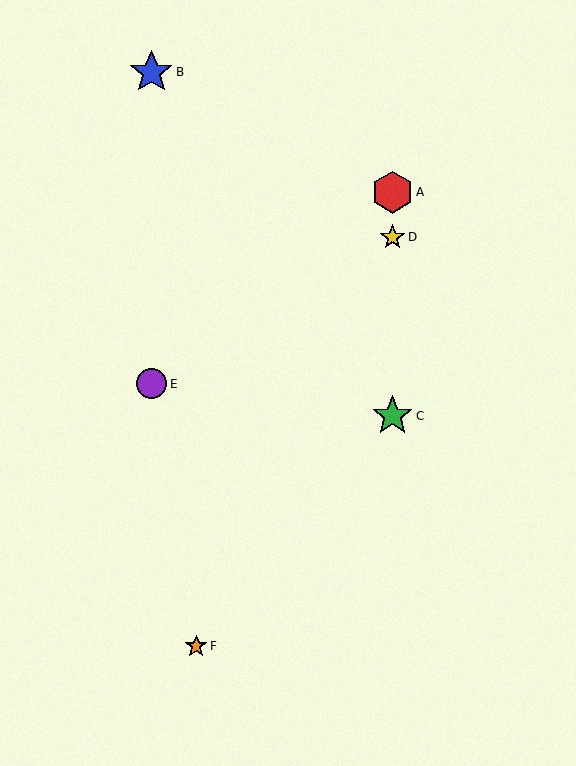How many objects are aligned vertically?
3 objects (A, C, D) are aligned vertically.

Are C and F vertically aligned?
No, C is at x≈393 and F is at x≈196.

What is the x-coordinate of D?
Object D is at x≈392.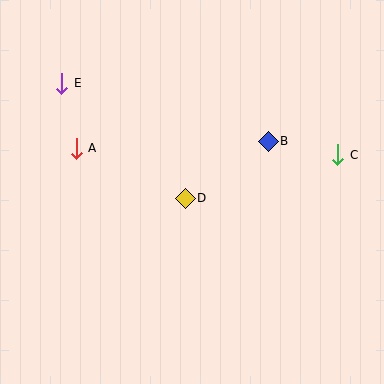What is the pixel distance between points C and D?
The distance between C and D is 158 pixels.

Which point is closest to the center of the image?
Point D at (185, 198) is closest to the center.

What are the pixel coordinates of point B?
Point B is at (268, 141).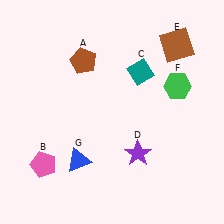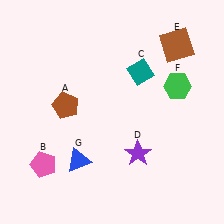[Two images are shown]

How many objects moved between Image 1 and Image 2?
1 object moved between the two images.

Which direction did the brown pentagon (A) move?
The brown pentagon (A) moved down.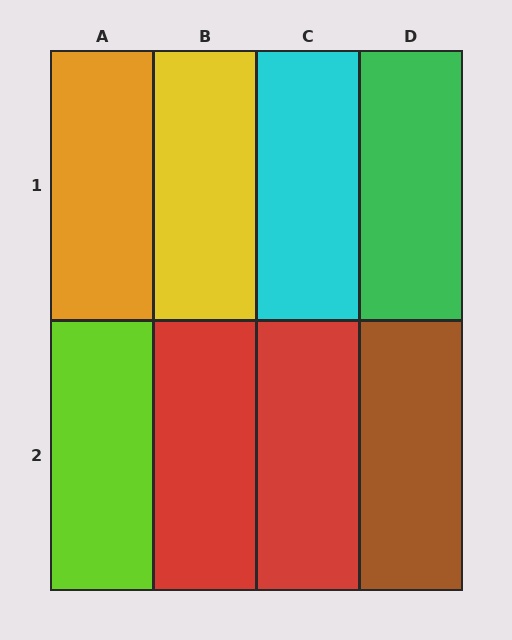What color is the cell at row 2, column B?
Red.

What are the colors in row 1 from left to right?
Orange, yellow, cyan, green.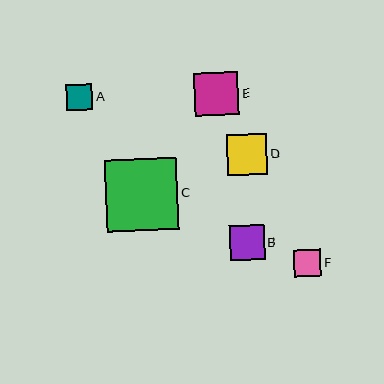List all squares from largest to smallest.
From largest to smallest: C, E, D, B, F, A.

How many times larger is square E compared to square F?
Square E is approximately 1.6 times the size of square F.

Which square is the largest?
Square C is the largest with a size of approximately 72 pixels.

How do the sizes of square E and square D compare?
Square E and square D are approximately the same size.